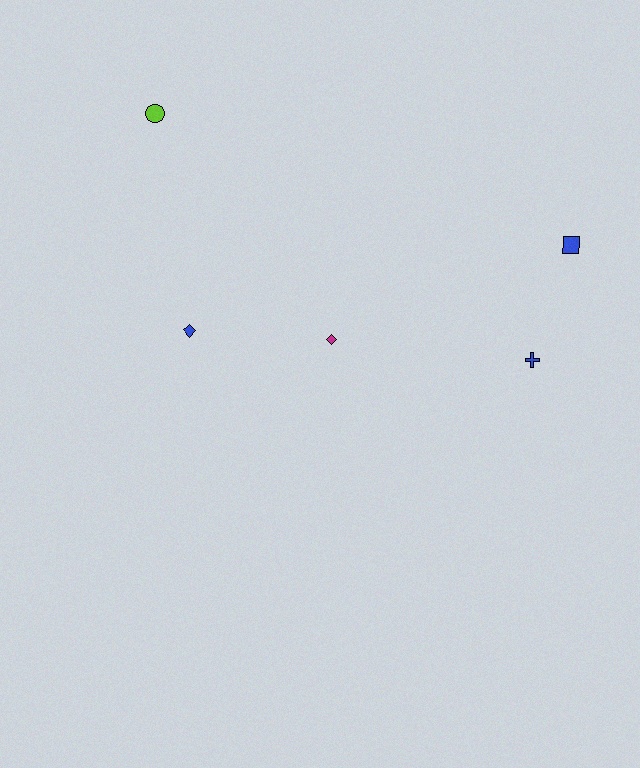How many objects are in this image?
There are 5 objects.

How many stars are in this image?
There are no stars.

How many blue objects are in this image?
There are 3 blue objects.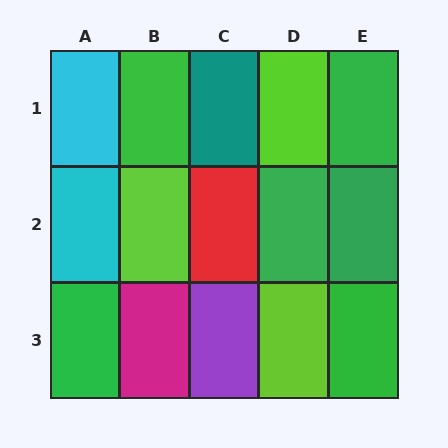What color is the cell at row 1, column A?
Cyan.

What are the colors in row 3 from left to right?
Green, magenta, purple, lime, green.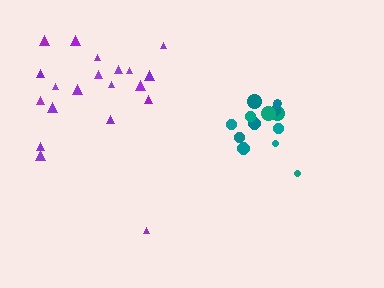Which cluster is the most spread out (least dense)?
Purple.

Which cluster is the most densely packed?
Teal.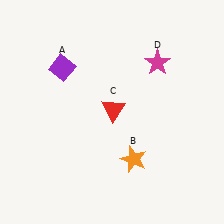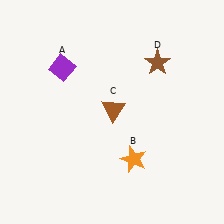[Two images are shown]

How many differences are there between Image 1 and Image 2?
There are 2 differences between the two images.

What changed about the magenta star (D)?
In Image 1, D is magenta. In Image 2, it changed to brown.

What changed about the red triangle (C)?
In Image 1, C is red. In Image 2, it changed to brown.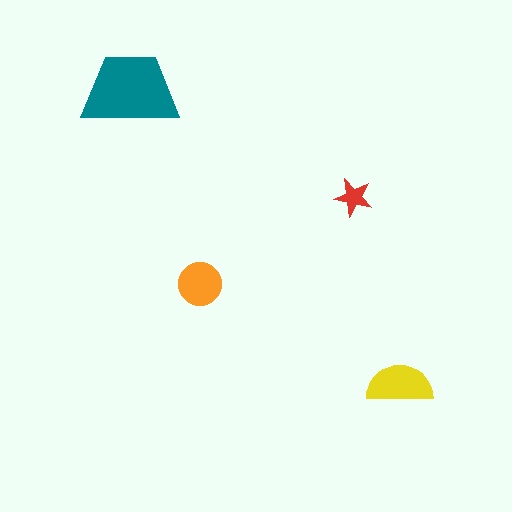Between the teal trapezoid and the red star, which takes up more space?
The teal trapezoid.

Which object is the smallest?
The red star.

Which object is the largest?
The teal trapezoid.